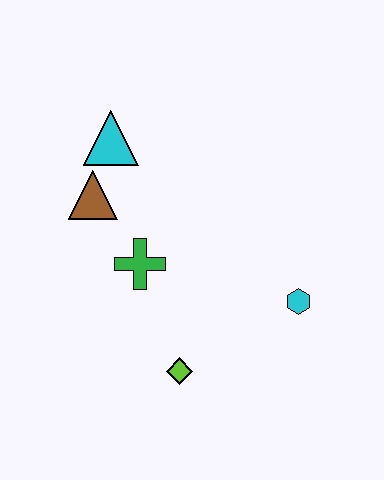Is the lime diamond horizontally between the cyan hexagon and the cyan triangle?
Yes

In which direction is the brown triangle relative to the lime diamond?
The brown triangle is above the lime diamond.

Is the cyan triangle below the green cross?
No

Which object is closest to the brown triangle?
The cyan triangle is closest to the brown triangle.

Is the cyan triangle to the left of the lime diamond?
Yes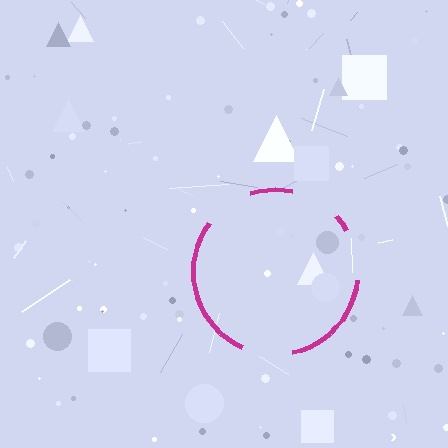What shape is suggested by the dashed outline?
The dashed outline suggests a circle.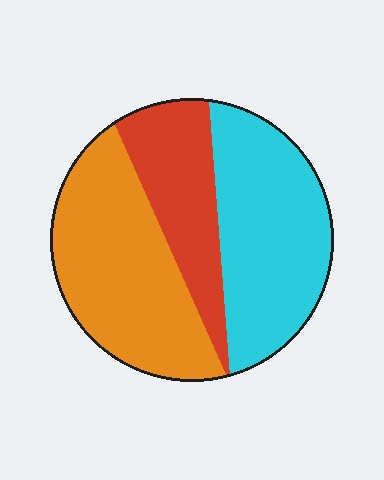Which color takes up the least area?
Red, at roughly 25%.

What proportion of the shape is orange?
Orange takes up between a quarter and a half of the shape.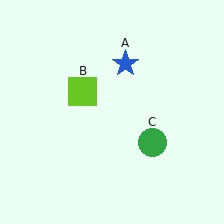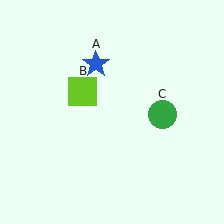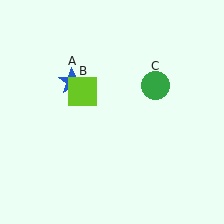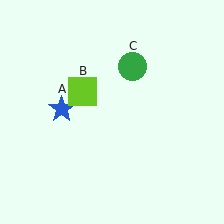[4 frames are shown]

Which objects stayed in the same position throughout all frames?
Lime square (object B) remained stationary.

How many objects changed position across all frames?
2 objects changed position: blue star (object A), green circle (object C).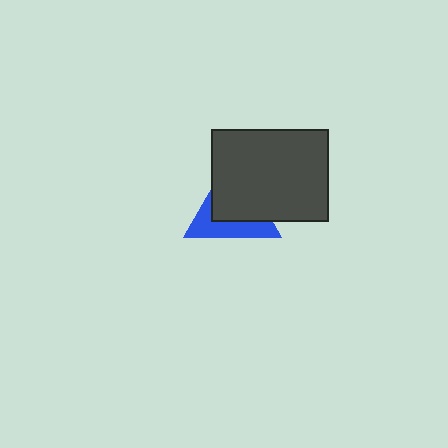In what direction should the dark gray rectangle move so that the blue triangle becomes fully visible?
The dark gray rectangle should move toward the upper-right. That is the shortest direction to clear the overlap and leave the blue triangle fully visible.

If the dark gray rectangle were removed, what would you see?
You would see the complete blue triangle.